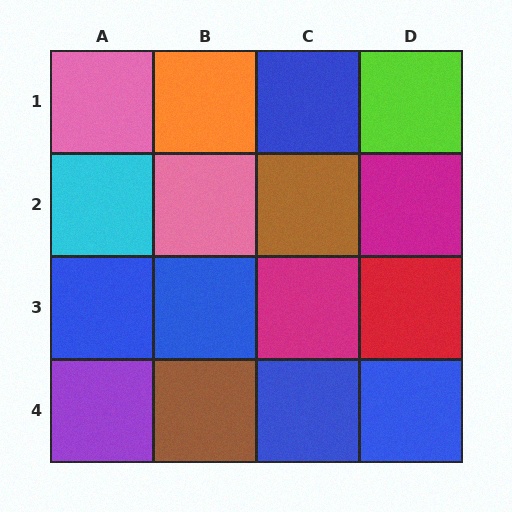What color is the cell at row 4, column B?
Brown.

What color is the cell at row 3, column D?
Red.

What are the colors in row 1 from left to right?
Pink, orange, blue, lime.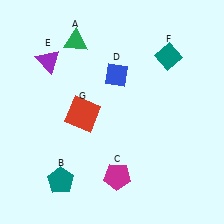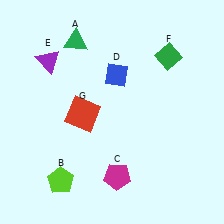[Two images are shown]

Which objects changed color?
B changed from teal to lime. F changed from teal to green.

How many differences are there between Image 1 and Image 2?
There are 2 differences between the two images.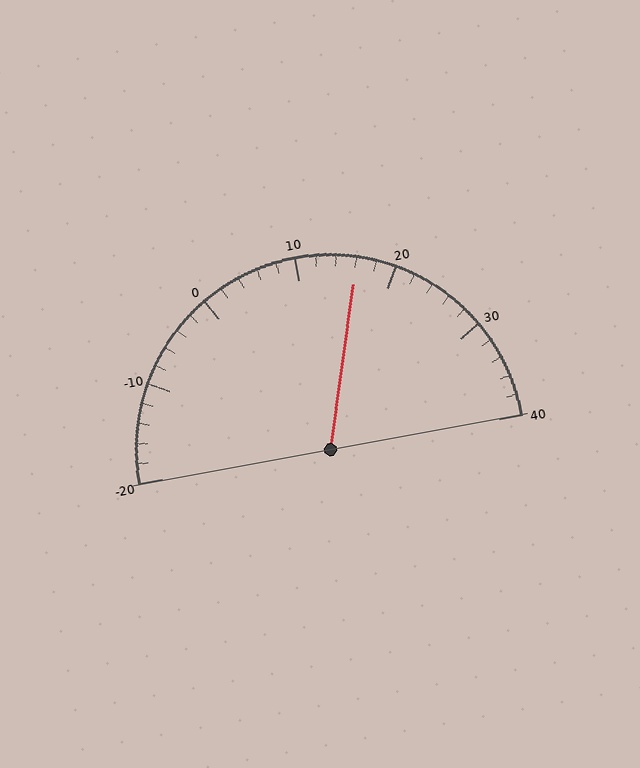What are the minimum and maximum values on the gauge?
The gauge ranges from -20 to 40.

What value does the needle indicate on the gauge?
The needle indicates approximately 16.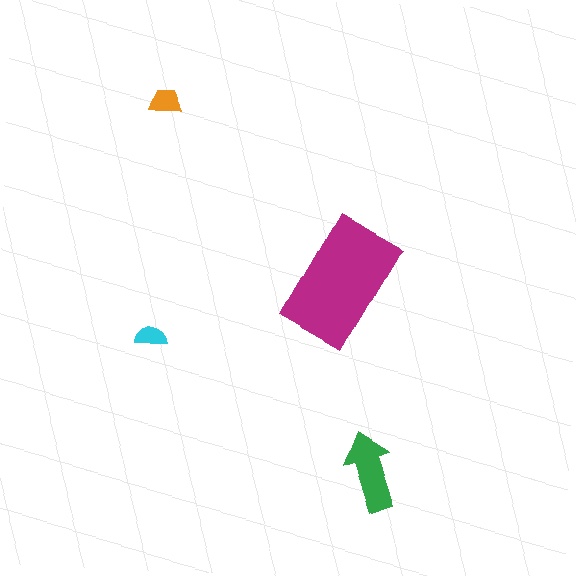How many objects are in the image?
There are 4 objects in the image.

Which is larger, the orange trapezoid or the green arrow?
The green arrow.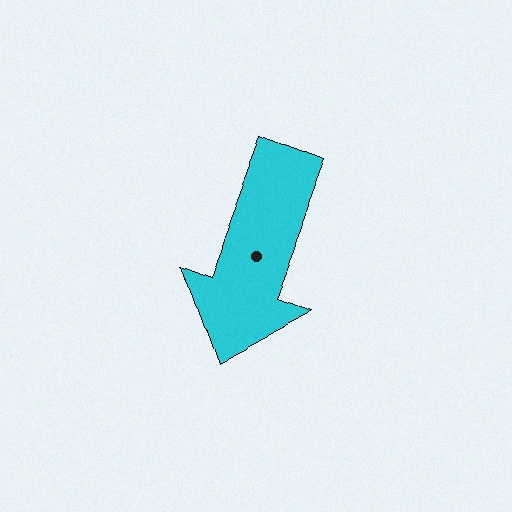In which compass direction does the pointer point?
South.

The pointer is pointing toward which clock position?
Roughly 7 o'clock.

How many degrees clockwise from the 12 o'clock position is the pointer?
Approximately 201 degrees.